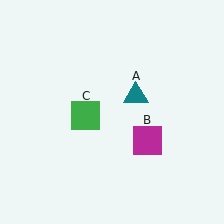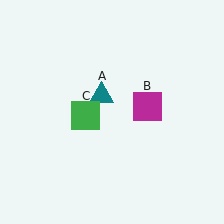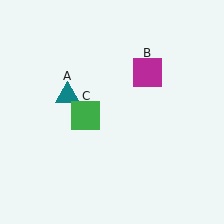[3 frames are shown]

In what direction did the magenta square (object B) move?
The magenta square (object B) moved up.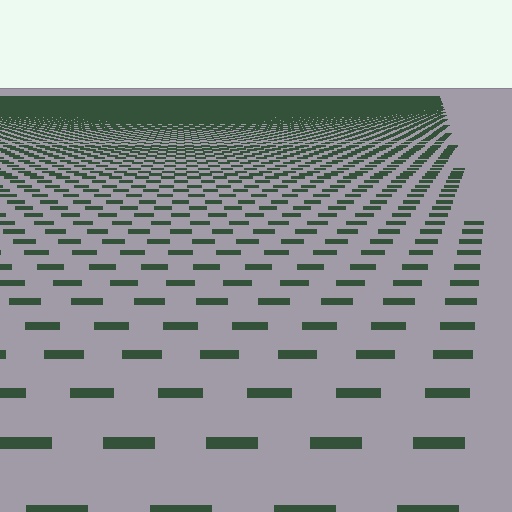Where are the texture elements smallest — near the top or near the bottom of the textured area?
Near the top.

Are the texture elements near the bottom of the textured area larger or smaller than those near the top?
Larger. Near the bottom, elements are closer to the viewer and appear at a bigger on-screen size.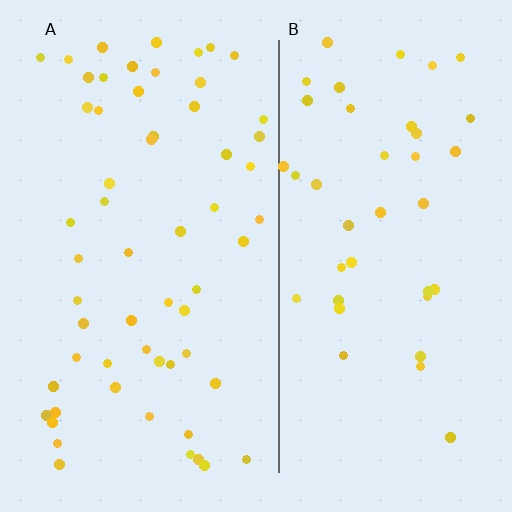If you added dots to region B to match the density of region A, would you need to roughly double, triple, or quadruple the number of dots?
Approximately double.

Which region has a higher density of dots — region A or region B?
A (the left).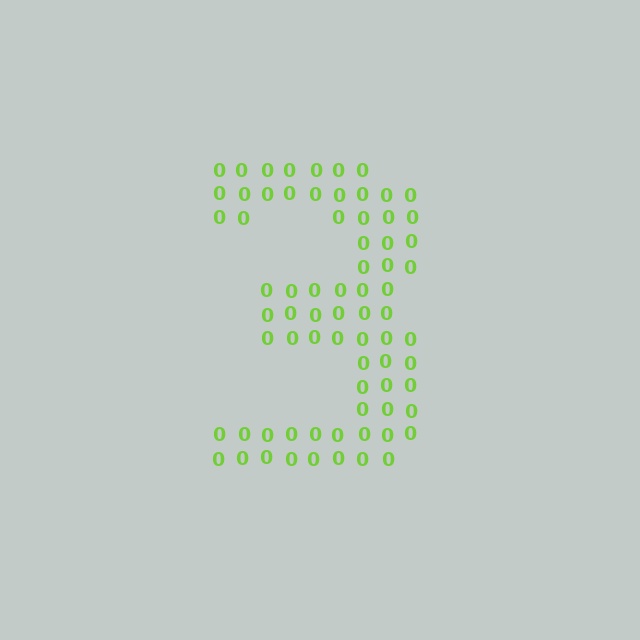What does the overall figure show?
The overall figure shows the digit 3.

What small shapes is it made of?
It is made of small digit 0's.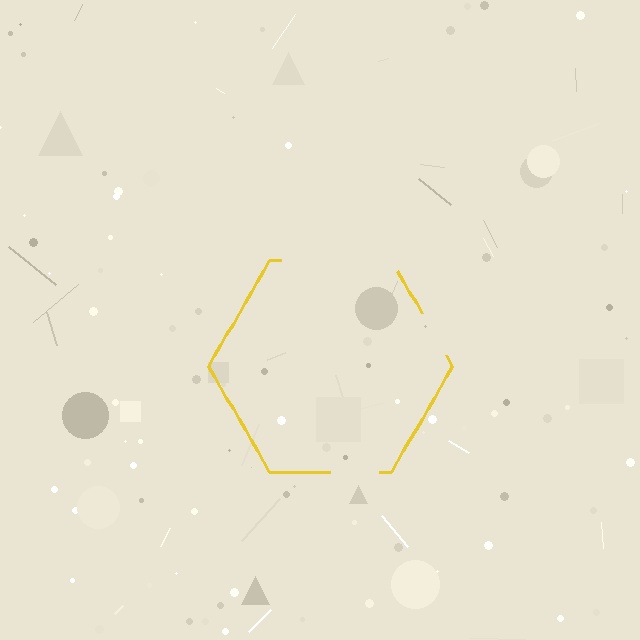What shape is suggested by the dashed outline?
The dashed outline suggests a hexagon.